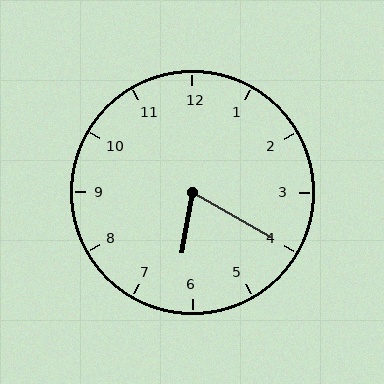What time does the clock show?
6:20.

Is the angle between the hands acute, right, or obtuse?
It is acute.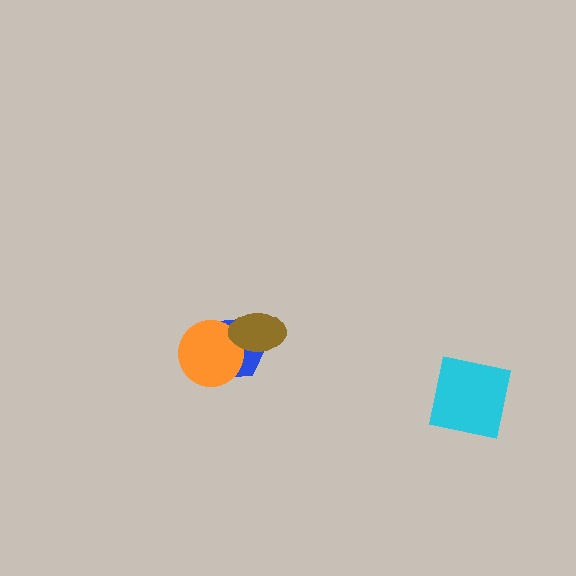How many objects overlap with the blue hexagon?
2 objects overlap with the blue hexagon.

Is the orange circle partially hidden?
Yes, it is partially covered by another shape.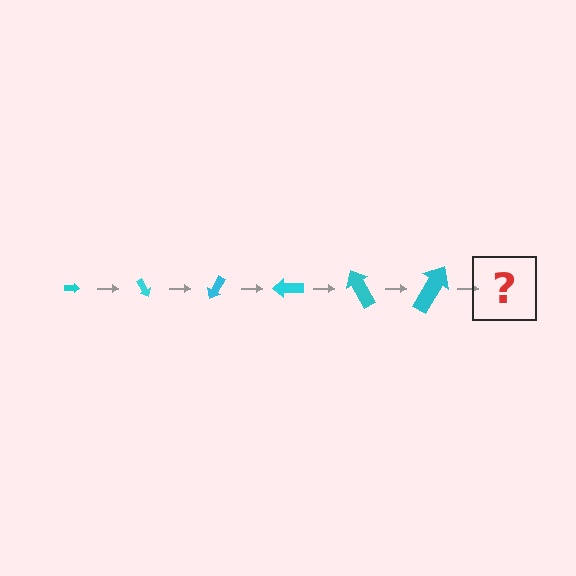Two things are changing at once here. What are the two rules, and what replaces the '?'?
The two rules are that the arrow grows larger each step and it rotates 60 degrees each step. The '?' should be an arrow, larger than the previous one and rotated 360 degrees from the start.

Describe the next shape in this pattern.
It should be an arrow, larger than the previous one and rotated 360 degrees from the start.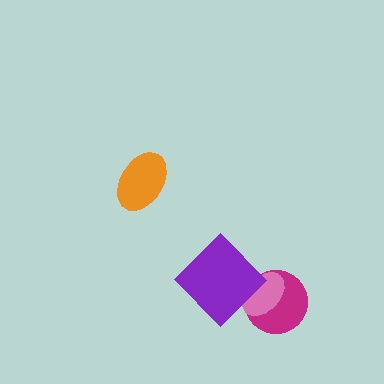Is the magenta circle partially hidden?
Yes, it is partially covered by another shape.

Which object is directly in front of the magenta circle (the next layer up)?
The pink ellipse is directly in front of the magenta circle.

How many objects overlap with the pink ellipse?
2 objects overlap with the pink ellipse.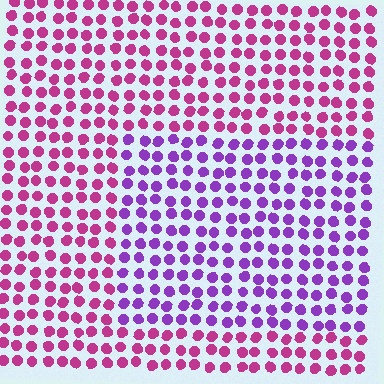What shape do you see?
I see a rectangle.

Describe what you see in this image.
The image is filled with small magenta elements in a uniform arrangement. A rectangle-shaped region is visible where the elements are tinted to a slightly different hue, forming a subtle color boundary.